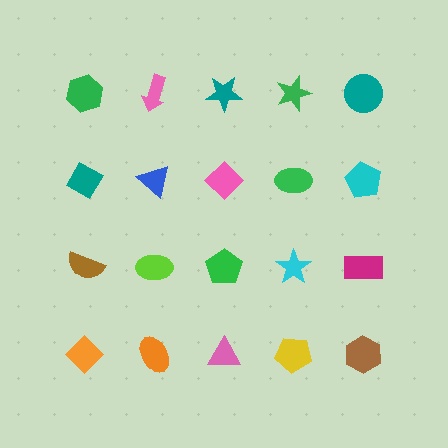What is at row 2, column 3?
A pink diamond.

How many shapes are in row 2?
5 shapes.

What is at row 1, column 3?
A teal star.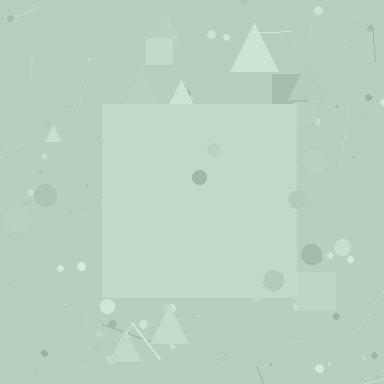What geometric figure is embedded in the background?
A square is embedded in the background.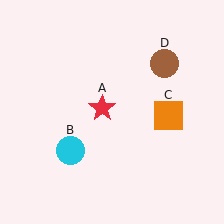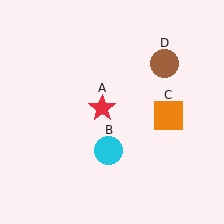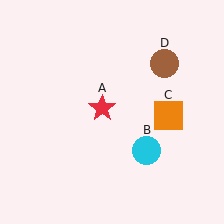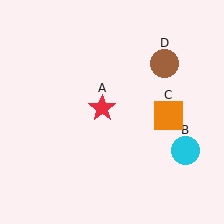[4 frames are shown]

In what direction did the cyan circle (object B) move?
The cyan circle (object B) moved right.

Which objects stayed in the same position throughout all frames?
Red star (object A) and orange square (object C) and brown circle (object D) remained stationary.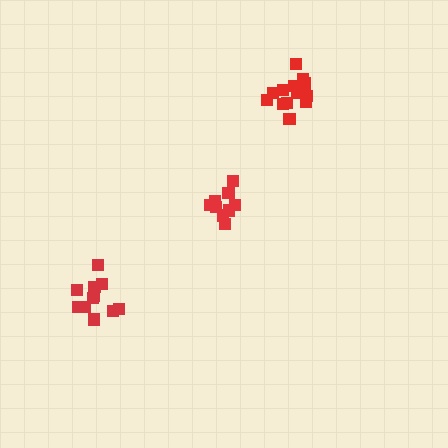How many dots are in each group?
Group 1: 11 dots, Group 2: 9 dots, Group 3: 14 dots (34 total).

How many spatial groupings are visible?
There are 3 spatial groupings.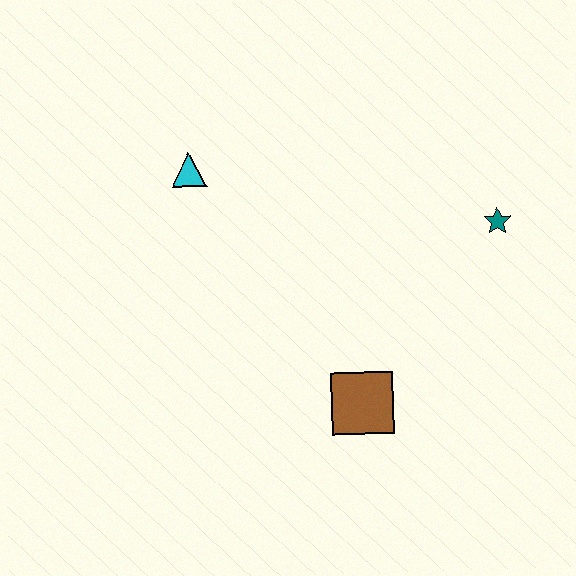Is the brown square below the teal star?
Yes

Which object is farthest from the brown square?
The cyan triangle is farthest from the brown square.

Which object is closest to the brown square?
The teal star is closest to the brown square.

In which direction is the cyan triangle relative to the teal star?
The cyan triangle is to the left of the teal star.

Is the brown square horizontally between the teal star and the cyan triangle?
Yes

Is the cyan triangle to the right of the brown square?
No